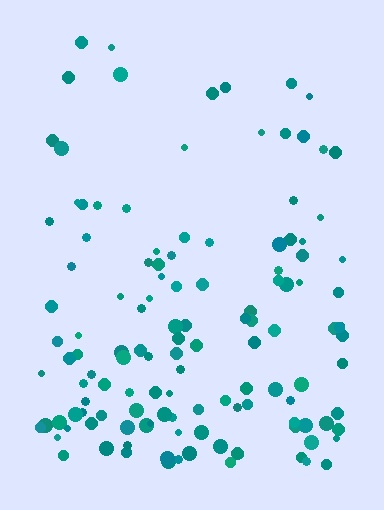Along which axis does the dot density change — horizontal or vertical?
Vertical.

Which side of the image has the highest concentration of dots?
The bottom.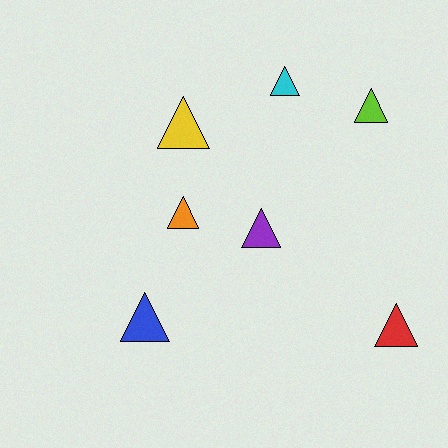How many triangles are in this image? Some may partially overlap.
There are 7 triangles.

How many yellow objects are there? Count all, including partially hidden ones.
There is 1 yellow object.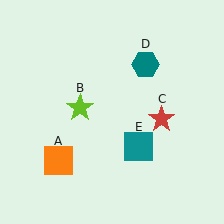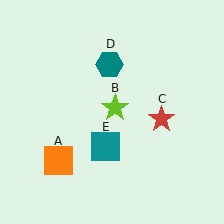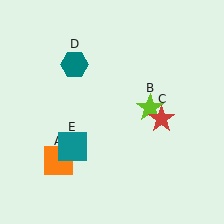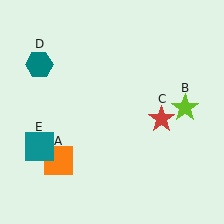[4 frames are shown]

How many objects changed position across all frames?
3 objects changed position: lime star (object B), teal hexagon (object D), teal square (object E).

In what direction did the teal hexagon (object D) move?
The teal hexagon (object D) moved left.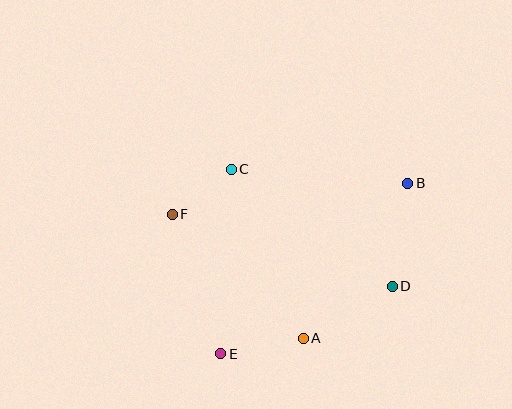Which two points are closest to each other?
Points C and F are closest to each other.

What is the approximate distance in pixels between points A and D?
The distance between A and D is approximately 103 pixels.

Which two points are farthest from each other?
Points B and E are farthest from each other.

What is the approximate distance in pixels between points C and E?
The distance between C and E is approximately 185 pixels.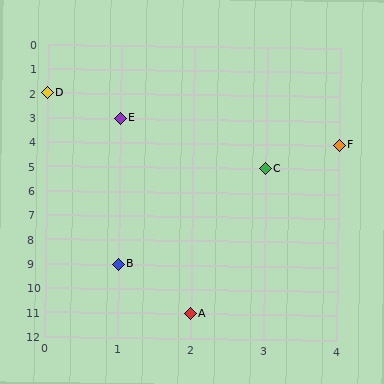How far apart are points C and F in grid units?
Points C and F are 1 column and 1 row apart (about 1.4 grid units diagonally).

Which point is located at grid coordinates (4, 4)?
Point F is at (4, 4).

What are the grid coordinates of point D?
Point D is at grid coordinates (0, 2).